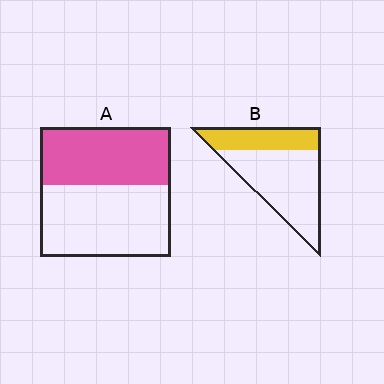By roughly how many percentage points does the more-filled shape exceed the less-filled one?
By roughly 10 percentage points (A over B).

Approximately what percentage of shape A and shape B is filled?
A is approximately 45% and B is approximately 30%.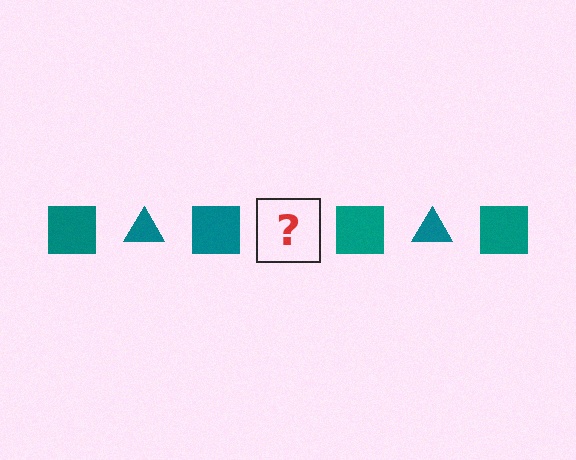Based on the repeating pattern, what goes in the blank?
The blank should be a teal triangle.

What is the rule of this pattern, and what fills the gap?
The rule is that the pattern cycles through square, triangle shapes in teal. The gap should be filled with a teal triangle.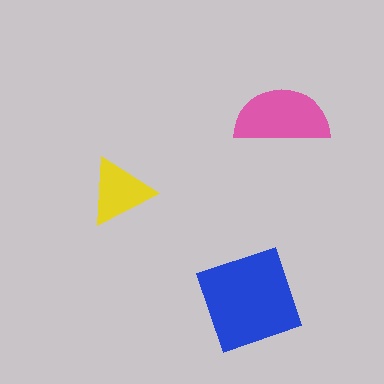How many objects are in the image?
There are 3 objects in the image.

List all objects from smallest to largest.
The yellow triangle, the pink semicircle, the blue diamond.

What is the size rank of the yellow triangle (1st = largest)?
3rd.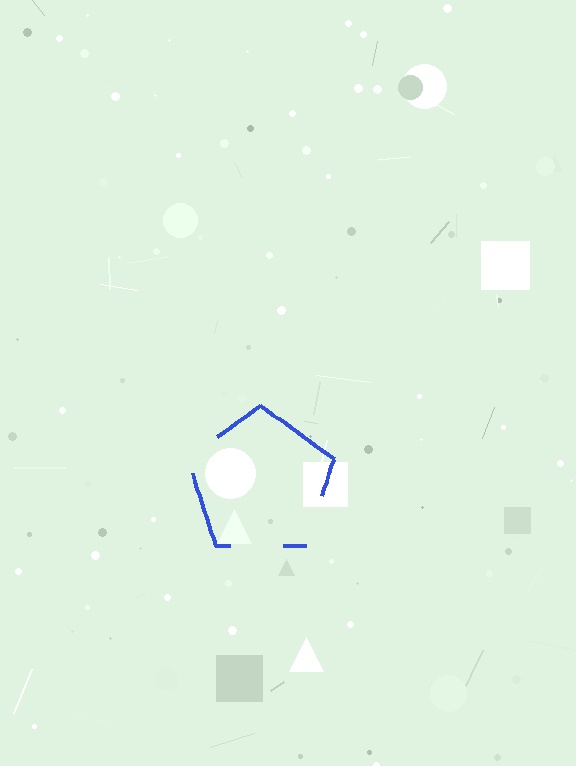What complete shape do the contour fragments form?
The contour fragments form a pentagon.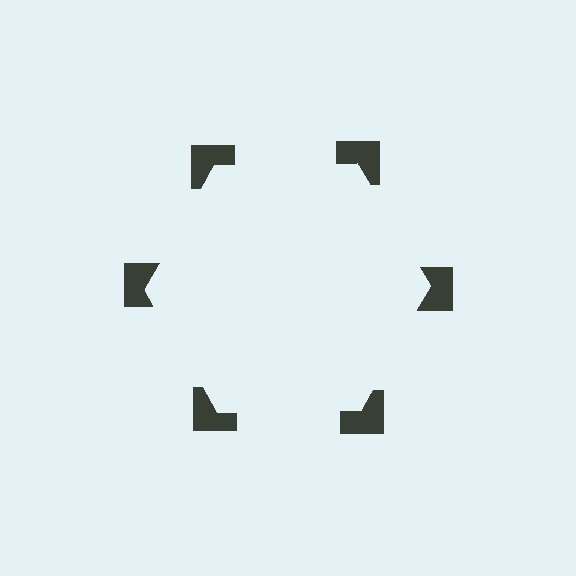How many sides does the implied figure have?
6 sides.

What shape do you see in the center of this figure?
An illusory hexagon — its edges are inferred from the aligned wedge cuts in the notched squares, not physically drawn.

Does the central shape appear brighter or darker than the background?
It typically appears slightly brighter than the background, even though no actual brightness change is drawn.